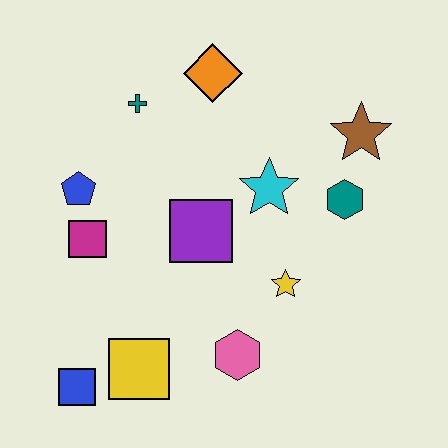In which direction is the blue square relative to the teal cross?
The blue square is below the teal cross.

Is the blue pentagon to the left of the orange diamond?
Yes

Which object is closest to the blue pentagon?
The magenta square is closest to the blue pentagon.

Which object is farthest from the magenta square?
The brown star is farthest from the magenta square.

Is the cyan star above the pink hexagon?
Yes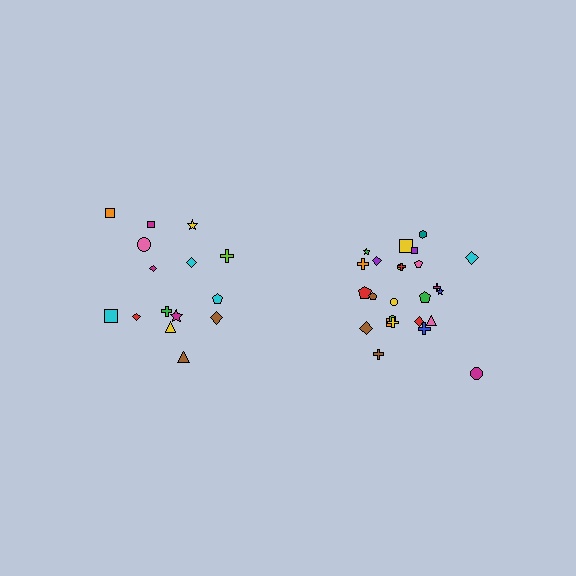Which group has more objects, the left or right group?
The right group.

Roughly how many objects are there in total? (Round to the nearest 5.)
Roughly 40 objects in total.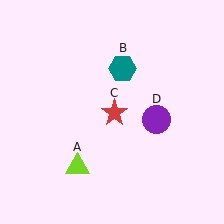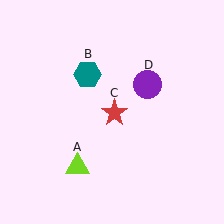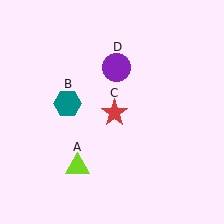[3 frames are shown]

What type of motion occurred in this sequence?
The teal hexagon (object B), purple circle (object D) rotated counterclockwise around the center of the scene.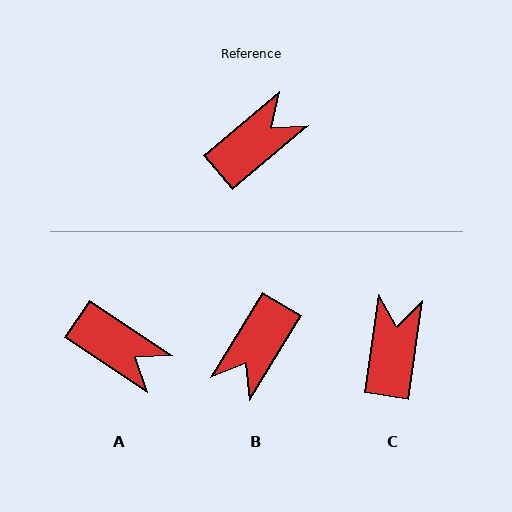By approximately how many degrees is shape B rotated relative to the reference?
Approximately 161 degrees clockwise.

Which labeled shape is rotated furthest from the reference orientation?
B, about 161 degrees away.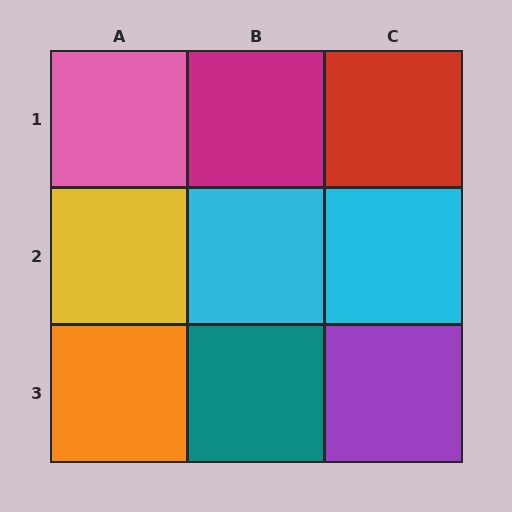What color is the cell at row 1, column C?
Red.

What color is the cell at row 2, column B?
Cyan.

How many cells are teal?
1 cell is teal.